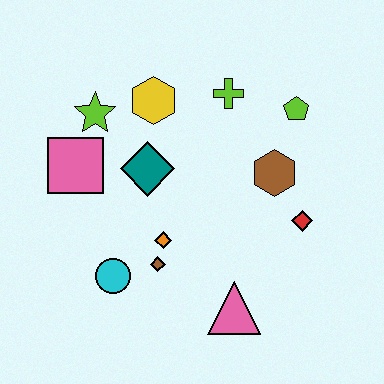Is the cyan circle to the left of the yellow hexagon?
Yes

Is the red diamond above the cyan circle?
Yes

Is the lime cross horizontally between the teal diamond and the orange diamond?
No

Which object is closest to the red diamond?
The brown hexagon is closest to the red diamond.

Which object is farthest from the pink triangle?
The lime star is farthest from the pink triangle.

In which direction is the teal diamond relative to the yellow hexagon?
The teal diamond is below the yellow hexagon.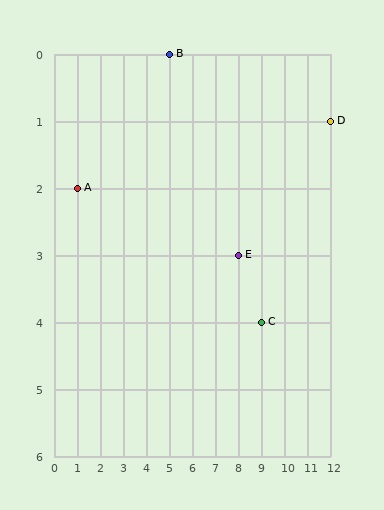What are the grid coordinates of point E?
Point E is at grid coordinates (8, 3).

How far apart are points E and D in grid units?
Points E and D are 4 columns and 2 rows apart (about 4.5 grid units diagonally).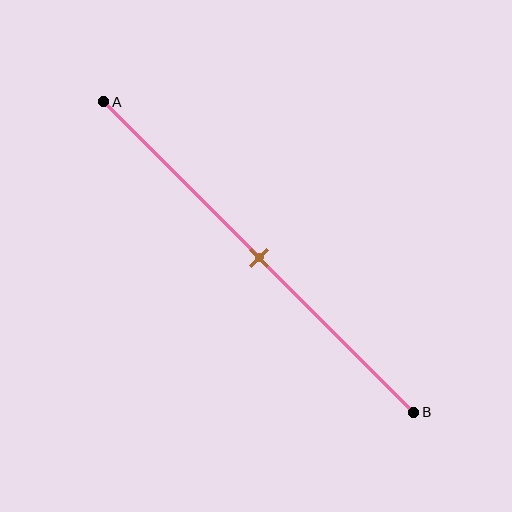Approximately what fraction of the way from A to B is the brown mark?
The brown mark is approximately 50% of the way from A to B.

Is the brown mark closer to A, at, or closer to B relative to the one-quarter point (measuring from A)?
The brown mark is closer to point B than the one-quarter point of segment AB.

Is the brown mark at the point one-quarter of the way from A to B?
No, the mark is at about 50% from A, not at the 25% one-quarter point.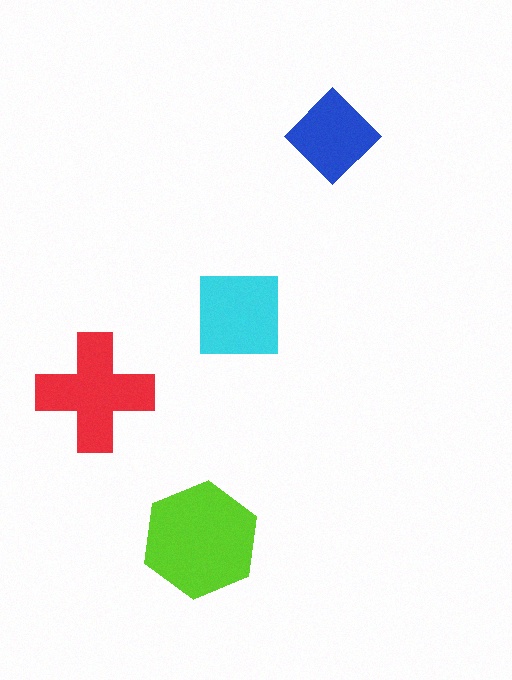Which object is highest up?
The blue diamond is topmost.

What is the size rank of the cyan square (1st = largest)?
3rd.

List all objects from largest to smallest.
The lime hexagon, the red cross, the cyan square, the blue diamond.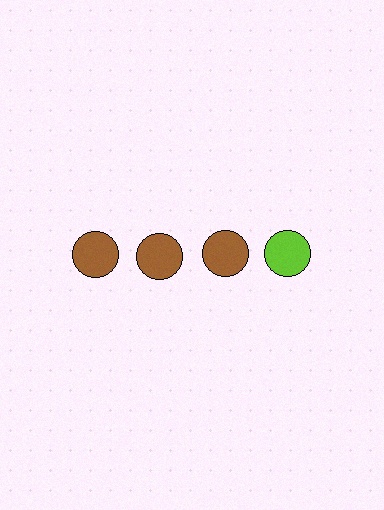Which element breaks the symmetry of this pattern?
The lime circle in the top row, second from right column breaks the symmetry. All other shapes are brown circles.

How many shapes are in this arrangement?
There are 4 shapes arranged in a grid pattern.